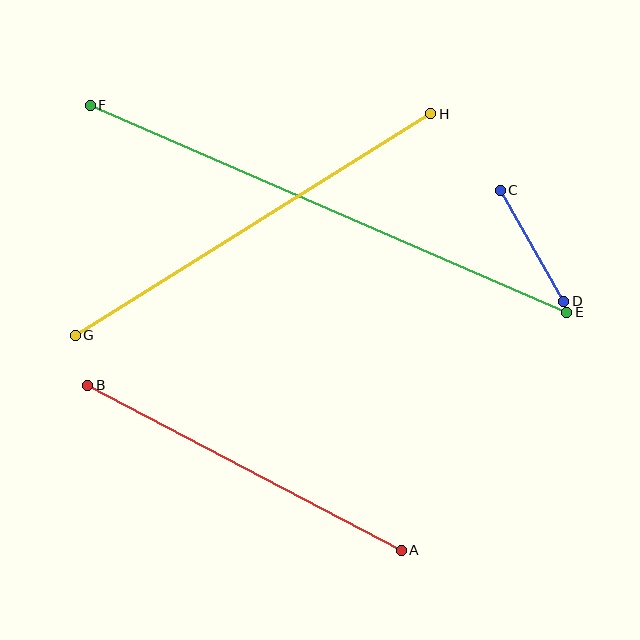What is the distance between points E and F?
The distance is approximately 520 pixels.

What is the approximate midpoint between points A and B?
The midpoint is at approximately (244, 468) pixels.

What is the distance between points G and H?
The distance is approximately 419 pixels.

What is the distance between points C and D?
The distance is approximately 128 pixels.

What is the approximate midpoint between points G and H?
The midpoint is at approximately (253, 224) pixels.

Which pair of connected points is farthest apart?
Points E and F are farthest apart.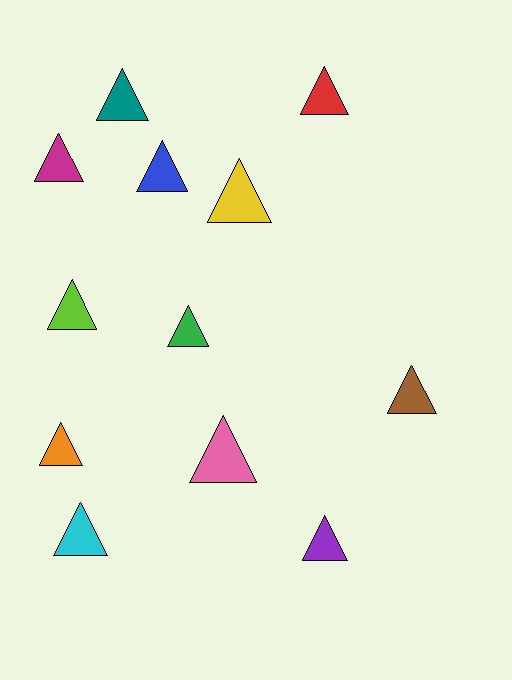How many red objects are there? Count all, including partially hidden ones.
There is 1 red object.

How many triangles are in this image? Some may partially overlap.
There are 12 triangles.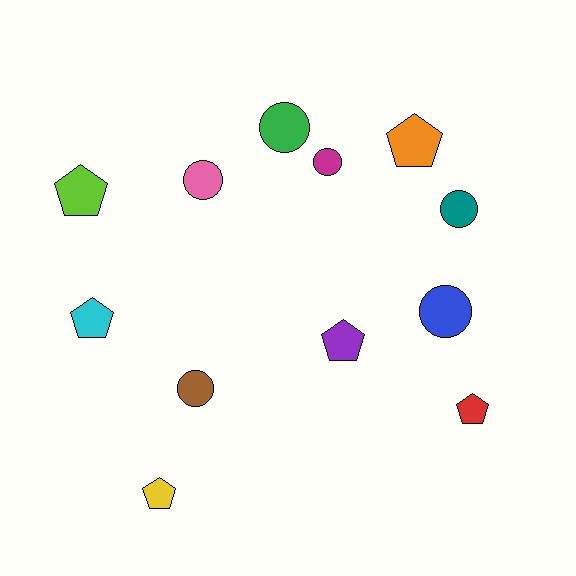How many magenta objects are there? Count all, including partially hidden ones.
There is 1 magenta object.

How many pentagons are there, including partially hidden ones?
There are 6 pentagons.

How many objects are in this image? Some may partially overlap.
There are 12 objects.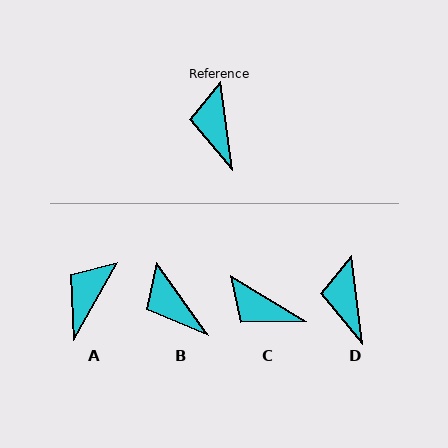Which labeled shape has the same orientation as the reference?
D.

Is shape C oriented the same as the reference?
No, it is off by about 52 degrees.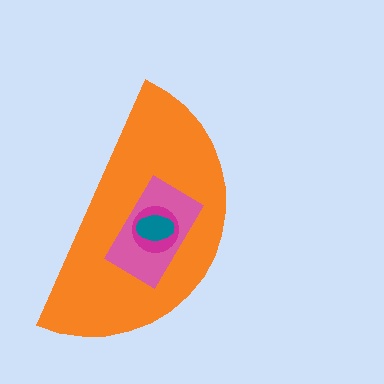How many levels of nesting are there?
4.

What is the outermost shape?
The orange semicircle.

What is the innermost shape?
The teal ellipse.